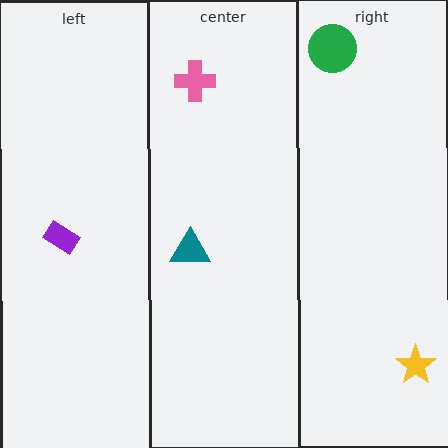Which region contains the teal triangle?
The center region.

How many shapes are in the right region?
2.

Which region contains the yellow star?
The right region.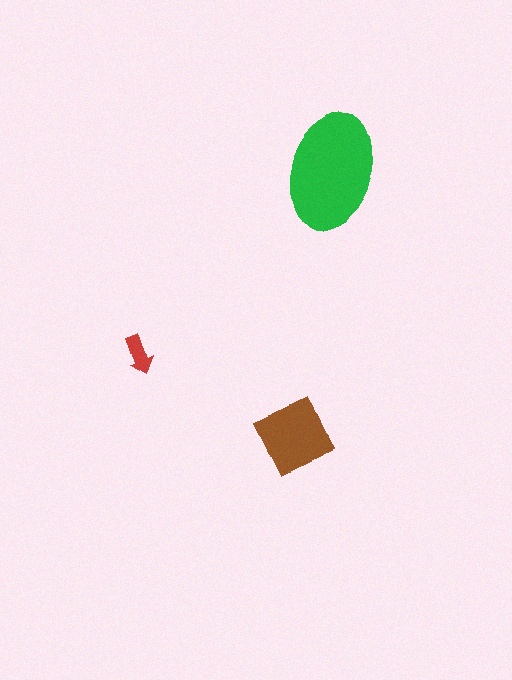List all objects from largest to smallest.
The green ellipse, the brown diamond, the red arrow.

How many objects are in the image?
There are 3 objects in the image.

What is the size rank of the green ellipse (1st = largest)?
1st.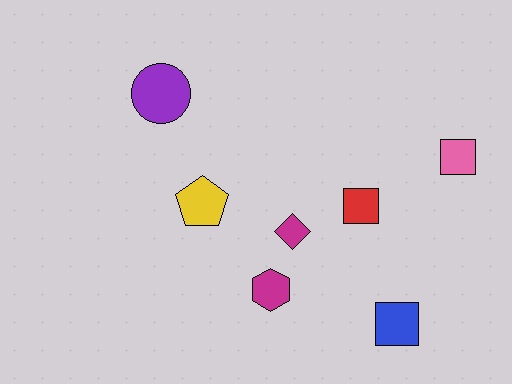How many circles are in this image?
There is 1 circle.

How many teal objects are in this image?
There are no teal objects.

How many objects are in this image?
There are 7 objects.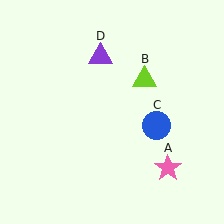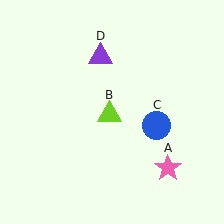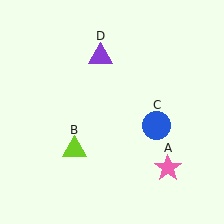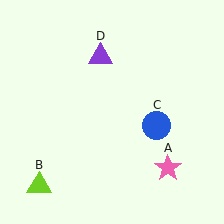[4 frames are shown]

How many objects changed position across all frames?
1 object changed position: lime triangle (object B).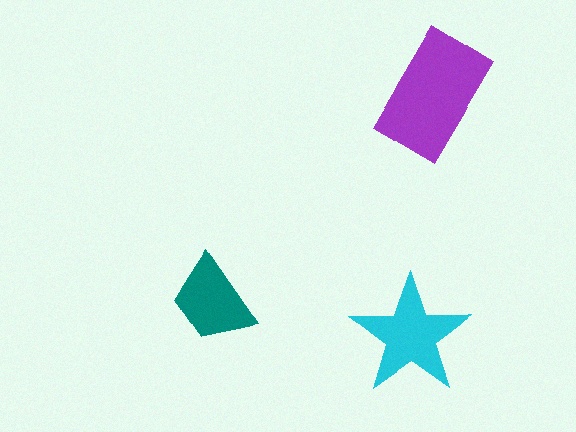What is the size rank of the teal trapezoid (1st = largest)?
3rd.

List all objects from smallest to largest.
The teal trapezoid, the cyan star, the purple rectangle.